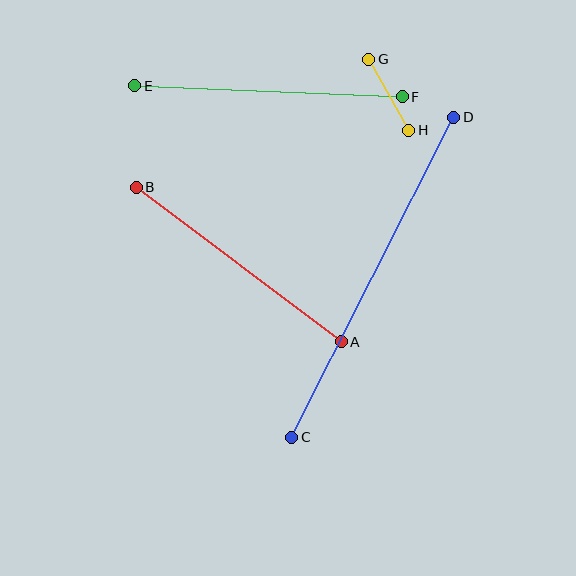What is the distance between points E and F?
The distance is approximately 267 pixels.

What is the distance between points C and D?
The distance is approximately 359 pixels.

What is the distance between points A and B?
The distance is approximately 257 pixels.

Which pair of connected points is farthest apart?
Points C and D are farthest apart.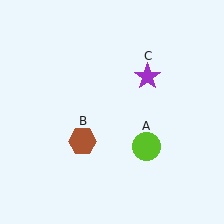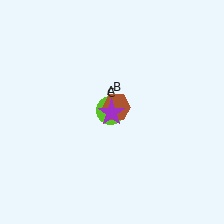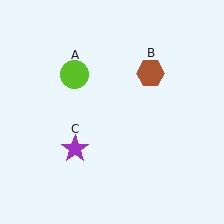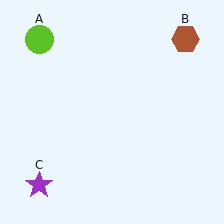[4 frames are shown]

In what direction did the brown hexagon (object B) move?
The brown hexagon (object B) moved up and to the right.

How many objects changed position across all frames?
3 objects changed position: lime circle (object A), brown hexagon (object B), purple star (object C).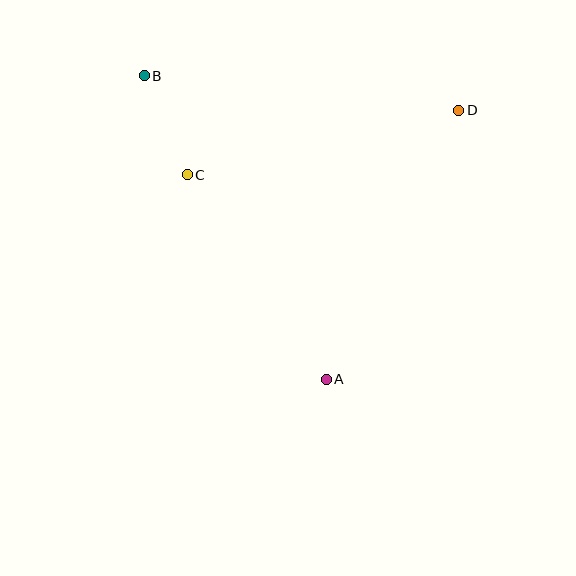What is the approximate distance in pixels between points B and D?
The distance between B and D is approximately 317 pixels.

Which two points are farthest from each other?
Points A and B are farthest from each other.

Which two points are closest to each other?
Points B and C are closest to each other.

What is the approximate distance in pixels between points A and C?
The distance between A and C is approximately 247 pixels.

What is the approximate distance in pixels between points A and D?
The distance between A and D is approximately 300 pixels.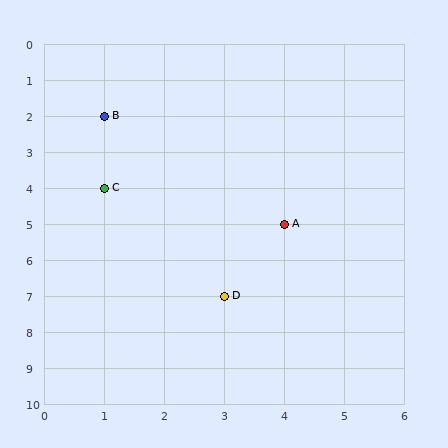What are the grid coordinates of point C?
Point C is at grid coordinates (1, 4).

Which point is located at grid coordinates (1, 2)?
Point B is at (1, 2).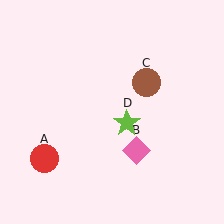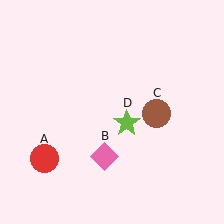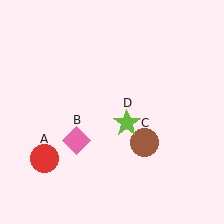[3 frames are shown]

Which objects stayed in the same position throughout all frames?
Red circle (object A) and lime star (object D) remained stationary.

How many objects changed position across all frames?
2 objects changed position: pink diamond (object B), brown circle (object C).